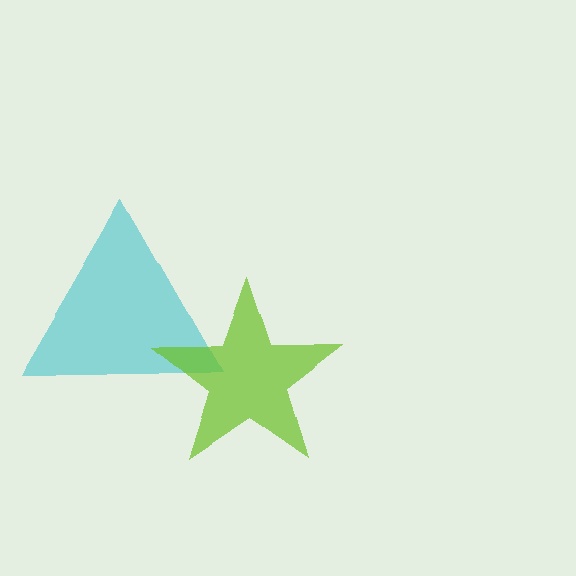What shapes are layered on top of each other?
The layered shapes are: a cyan triangle, a lime star.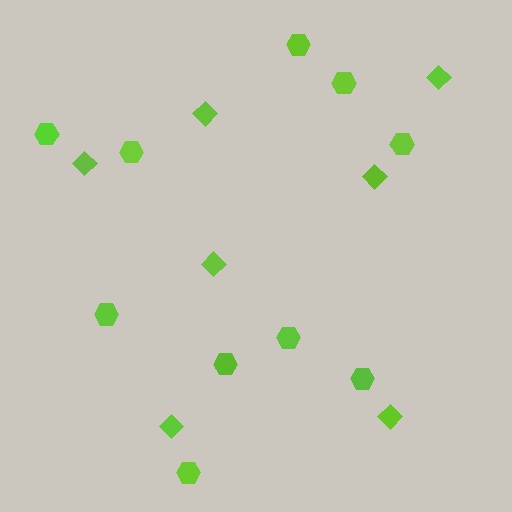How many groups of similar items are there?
There are 2 groups: one group of hexagons (10) and one group of diamonds (7).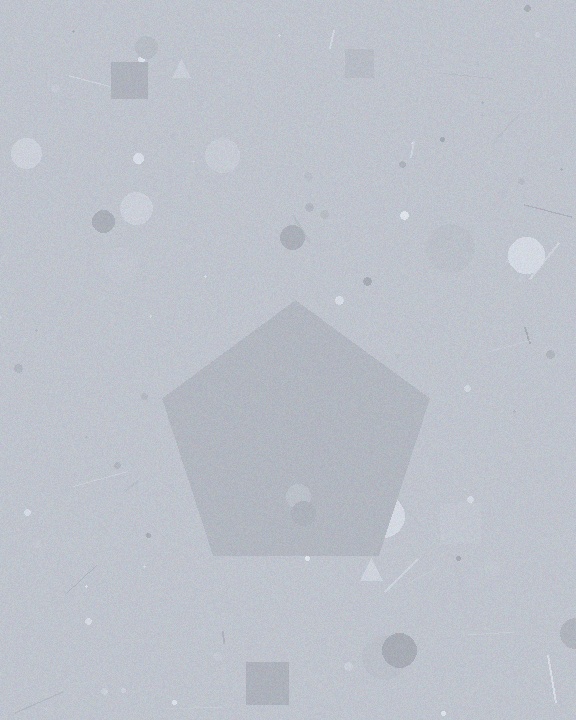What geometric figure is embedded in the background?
A pentagon is embedded in the background.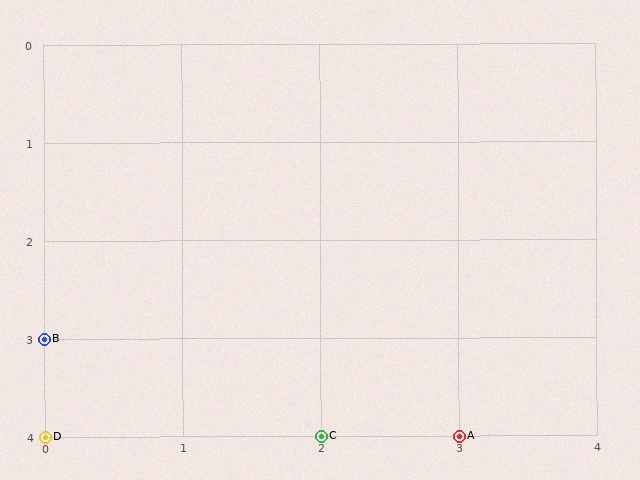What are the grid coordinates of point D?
Point D is at grid coordinates (0, 4).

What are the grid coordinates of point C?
Point C is at grid coordinates (2, 4).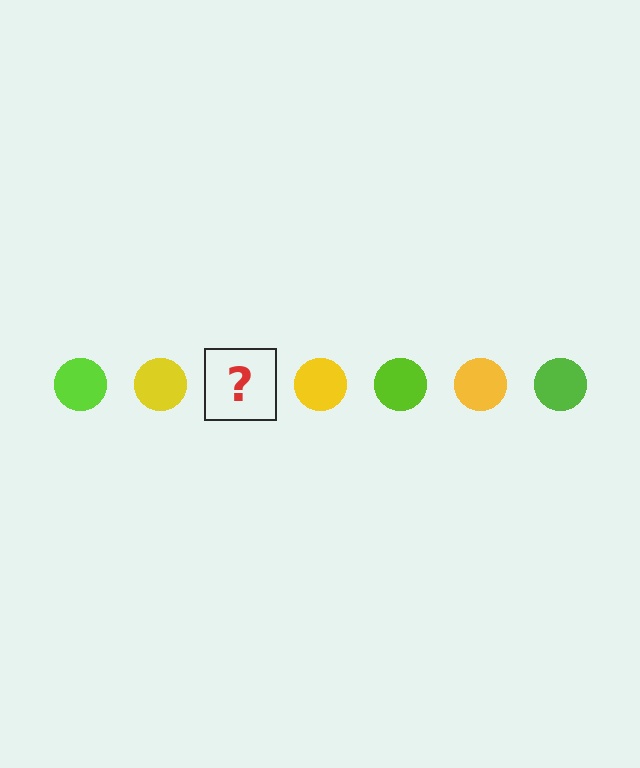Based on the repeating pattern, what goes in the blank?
The blank should be a lime circle.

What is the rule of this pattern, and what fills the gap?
The rule is that the pattern cycles through lime, yellow circles. The gap should be filled with a lime circle.